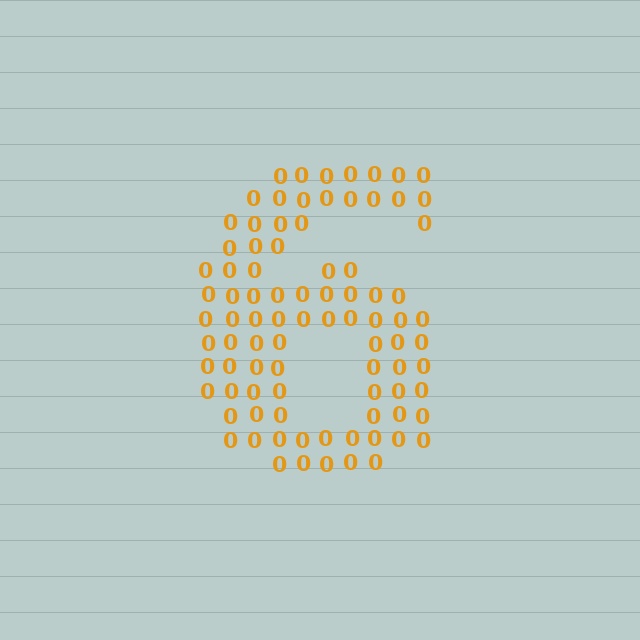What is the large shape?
The large shape is the digit 6.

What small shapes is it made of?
It is made of small digit 0's.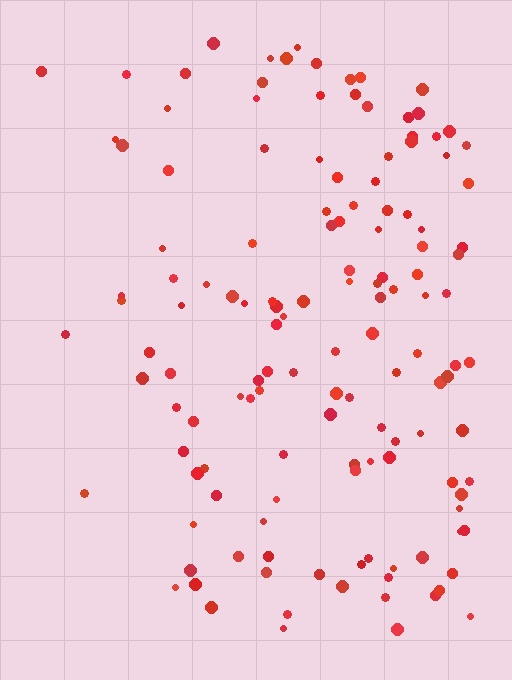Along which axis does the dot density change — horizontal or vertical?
Horizontal.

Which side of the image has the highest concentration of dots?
The right.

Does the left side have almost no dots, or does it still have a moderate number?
Still a moderate number, just noticeably fewer than the right.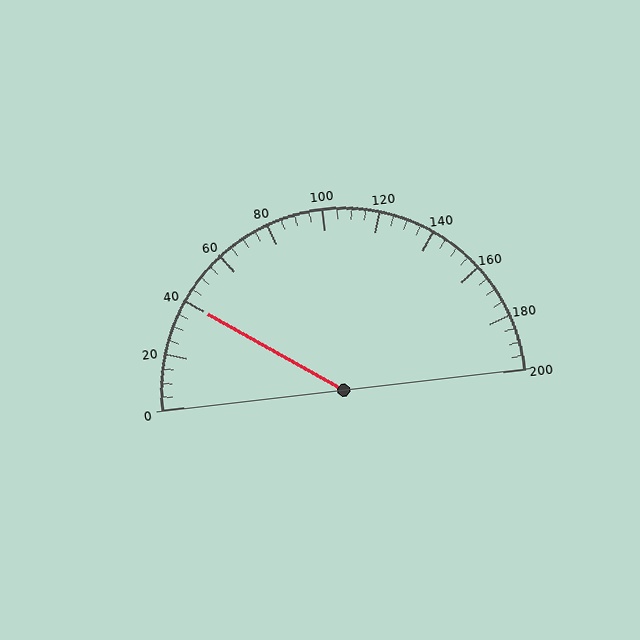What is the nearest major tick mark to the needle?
The nearest major tick mark is 40.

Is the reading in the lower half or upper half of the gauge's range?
The reading is in the lower half of the range (0 to 200).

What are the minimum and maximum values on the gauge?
The gauge ranges from 0 to 200.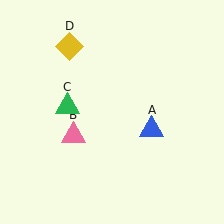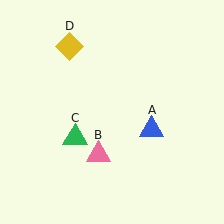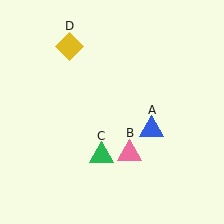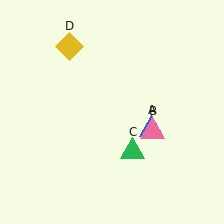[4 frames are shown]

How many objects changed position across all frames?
2 objects changed position: pink triangle (object B), green triangle (object C).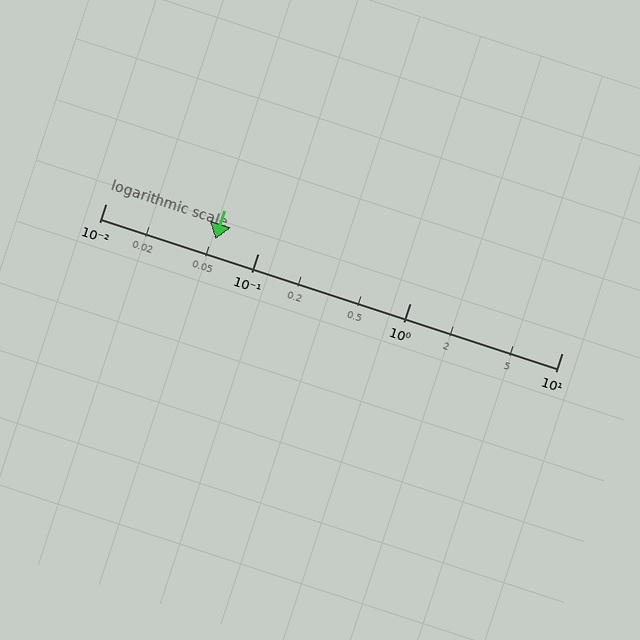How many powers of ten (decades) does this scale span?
The scale spans 3 decades, from 0.01 to 10.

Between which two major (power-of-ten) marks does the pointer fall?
The pointer is between 0.01 and 0.1.